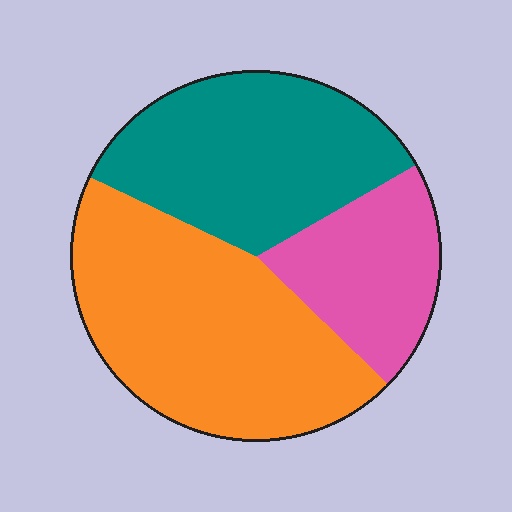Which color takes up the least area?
Pink, at roughly 20%.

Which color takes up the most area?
Orange, at roughly 45%.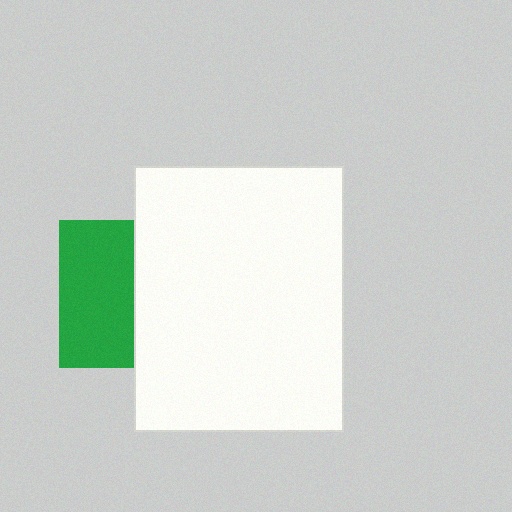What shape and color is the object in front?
The object in front is a white rectangle.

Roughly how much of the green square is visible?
About half of it is visible (roughly 50%).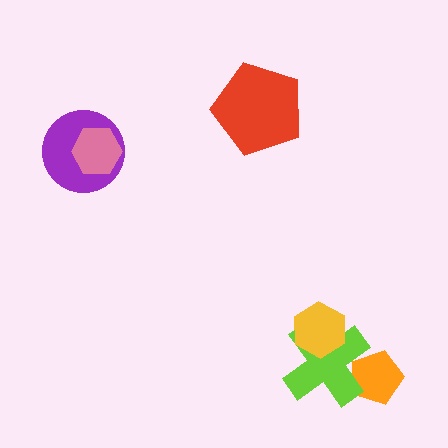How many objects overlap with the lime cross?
2 objects overlap with the lime cross.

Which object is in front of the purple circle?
The pink hexagon is in front of the purple circle.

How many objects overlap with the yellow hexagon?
1 object overlaps with the yellow hexagon.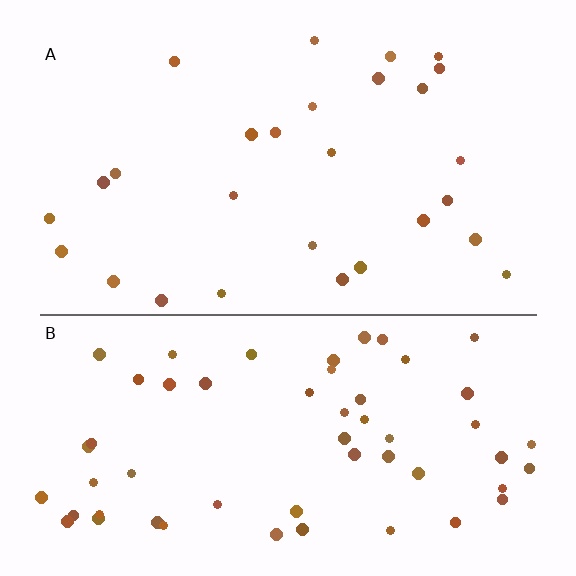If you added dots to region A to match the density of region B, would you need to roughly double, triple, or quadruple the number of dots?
Approximately double.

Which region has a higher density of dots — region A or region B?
B (the bottom).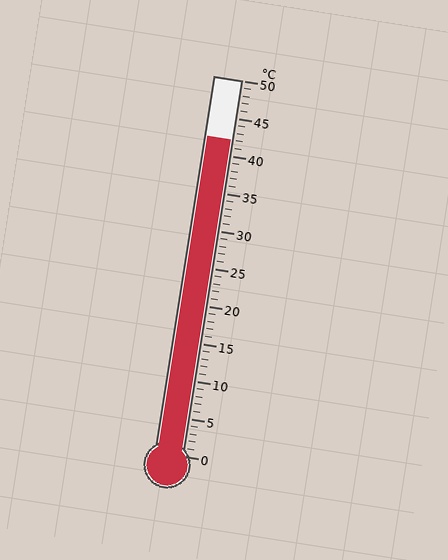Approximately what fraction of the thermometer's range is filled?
The thermometer is filled to approximately 85% of its range.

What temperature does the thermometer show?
The thermometer shows approximately 42°C.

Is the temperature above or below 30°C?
The temperature is above 30°C.